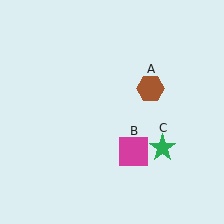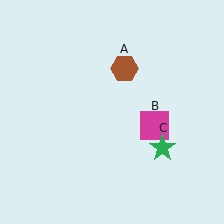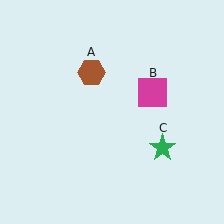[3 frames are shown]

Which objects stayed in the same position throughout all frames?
Green star (object C) remained stationary.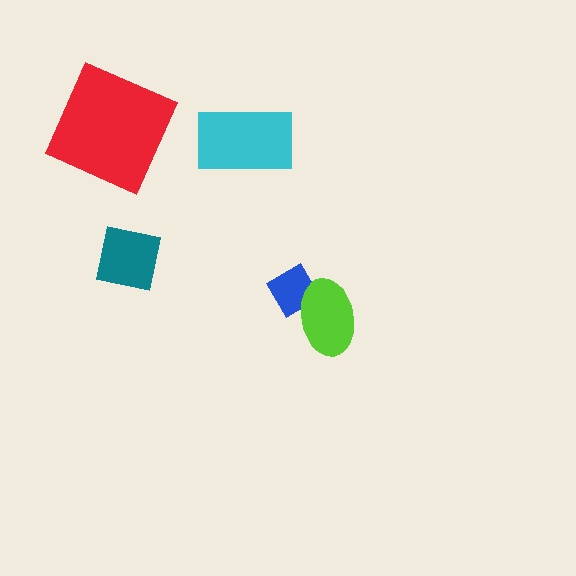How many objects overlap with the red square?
0 objects overlap with the red square.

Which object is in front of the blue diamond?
The lime ellipse is in front of the blue diamond.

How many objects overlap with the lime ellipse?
1 object overlaps with the lime ellipse.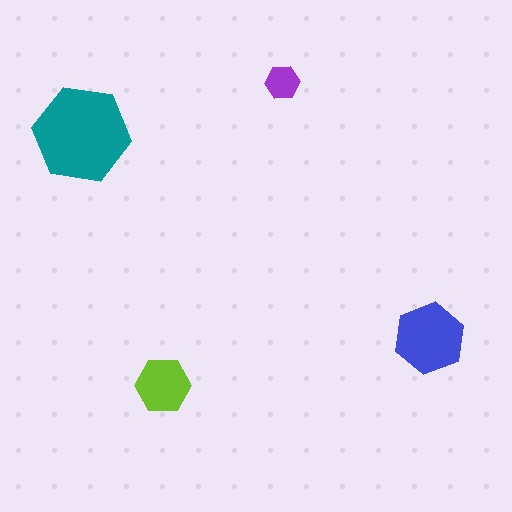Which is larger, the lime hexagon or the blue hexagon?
The blue one.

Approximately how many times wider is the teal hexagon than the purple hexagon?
About 3 times wider.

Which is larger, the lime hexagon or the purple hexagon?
The lime one.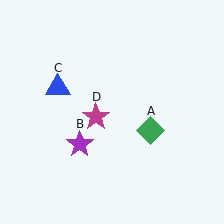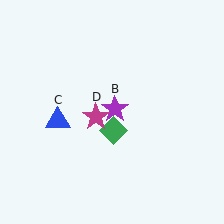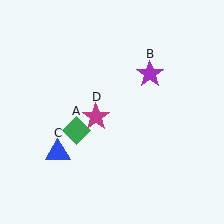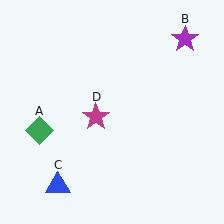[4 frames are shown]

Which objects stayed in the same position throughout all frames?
Magenta star (object D) remained stationary.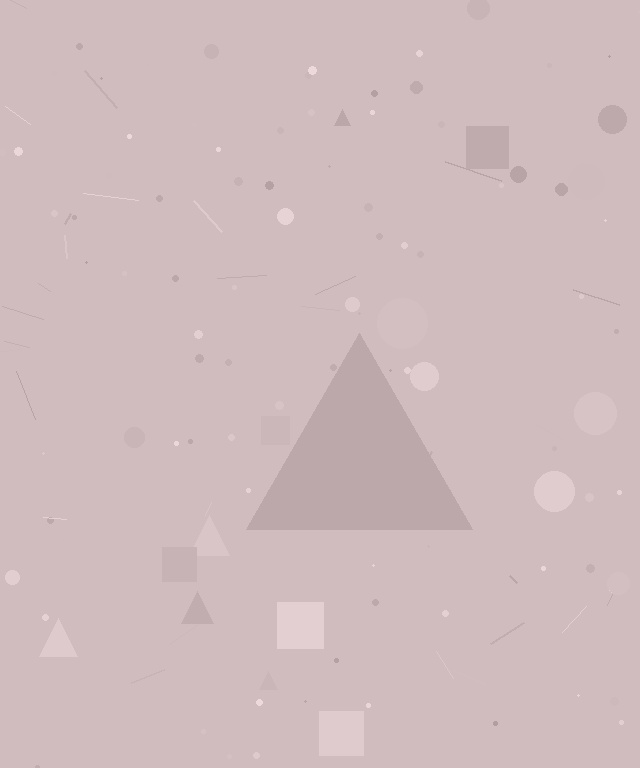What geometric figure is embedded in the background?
A triangle is embedded in the background.